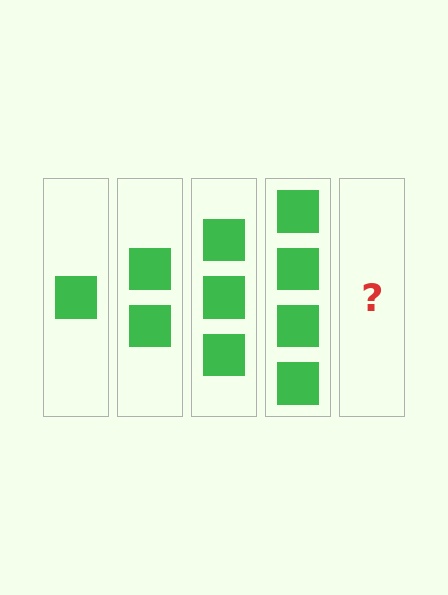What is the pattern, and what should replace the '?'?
The pattern is that each step adds one more square. The '?' should be 5 squares.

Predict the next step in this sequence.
The next step is 5 squares.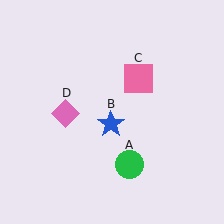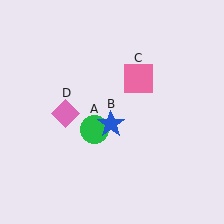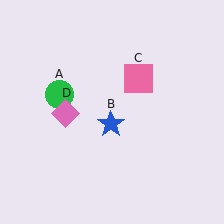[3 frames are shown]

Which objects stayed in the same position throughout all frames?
Blue star (object B) and pink square (object C) and pink diamond (object D) remained stationary.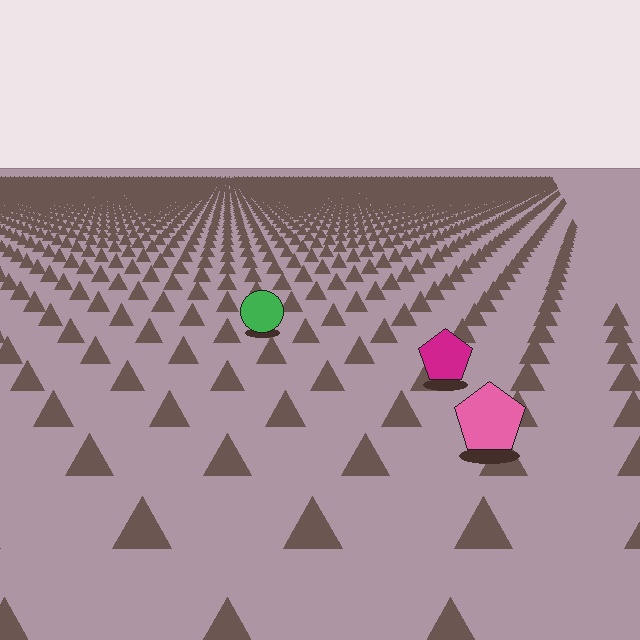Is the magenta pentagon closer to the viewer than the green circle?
Yes. The magenta pentagon is closer — you can tell from the texture gradient: the ground texture is coarser near it.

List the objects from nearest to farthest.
From nearest to farthest: the pink pentagon, the magenta pentagon, the green circle.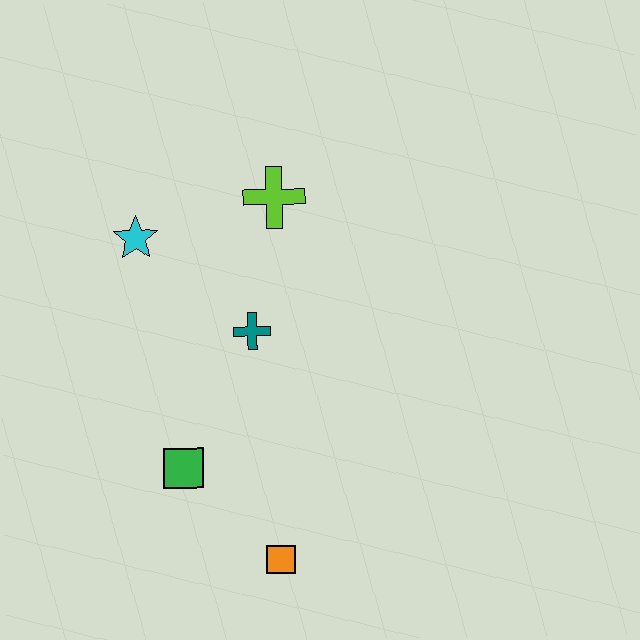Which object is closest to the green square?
The orange square is closest to the green square.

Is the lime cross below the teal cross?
No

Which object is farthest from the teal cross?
The orange square is farthest from the teal cross.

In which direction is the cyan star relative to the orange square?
The cyan star is above the orange square.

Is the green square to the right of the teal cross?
No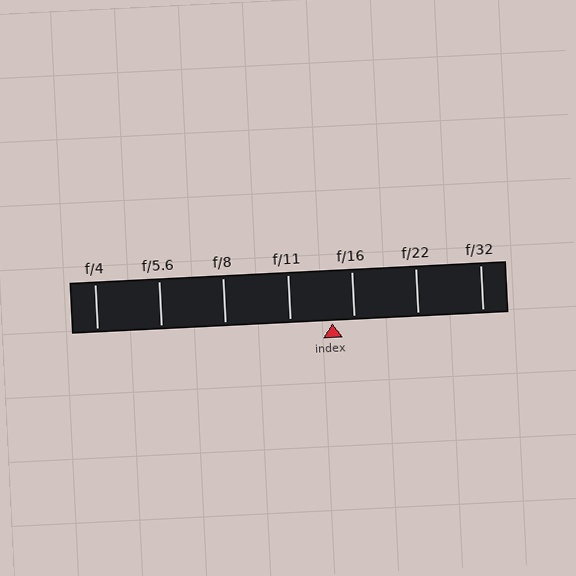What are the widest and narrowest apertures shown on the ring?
The widest aperture shown is f/4 and the narrowest is f/32.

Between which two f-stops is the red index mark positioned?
The index mark is between f/11 and f/16.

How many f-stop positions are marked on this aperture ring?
There are 7 f-stop positions marked.